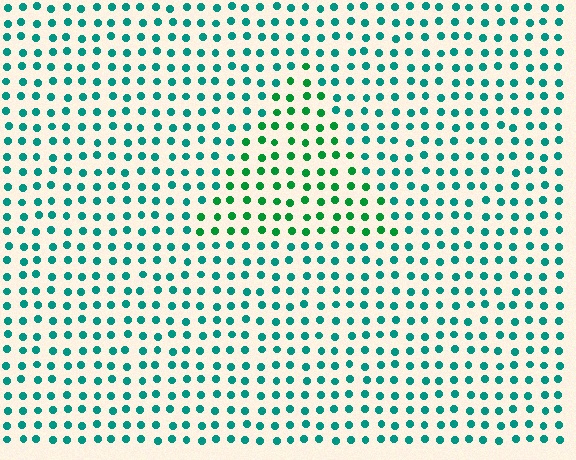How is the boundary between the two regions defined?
The boundary is defined purely by a slight shift in hue (about 33 degrees). Spacing, size, and orientation are identical on both sides.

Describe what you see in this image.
The image is filled with small teal elements in a uniform arrangement. A triangle-shaped region is visible where the elements are tinted to a slightly different hue, forming a subtle color boundary.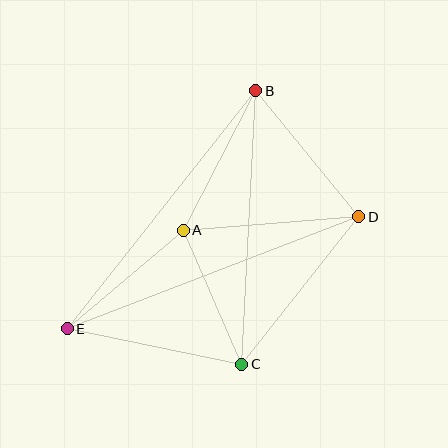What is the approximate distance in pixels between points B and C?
The distance between B and C is approximately 274 pixels.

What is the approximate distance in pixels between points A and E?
The distance between A and E is approximately 152 pixels.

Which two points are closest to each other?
Points A and C are closest to each other.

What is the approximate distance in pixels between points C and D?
The distance between C and D is approximately 188 pixels.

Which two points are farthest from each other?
Points D and E are farthest from each other.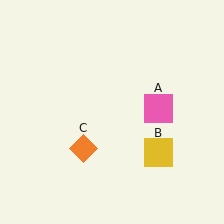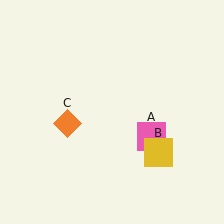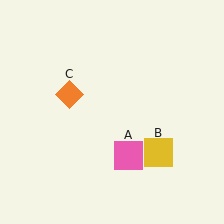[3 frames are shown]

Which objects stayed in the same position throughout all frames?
Yellow square (object B) remained stationary.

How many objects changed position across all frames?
2 objects changed position: pink square (object A), orange diamond (object C).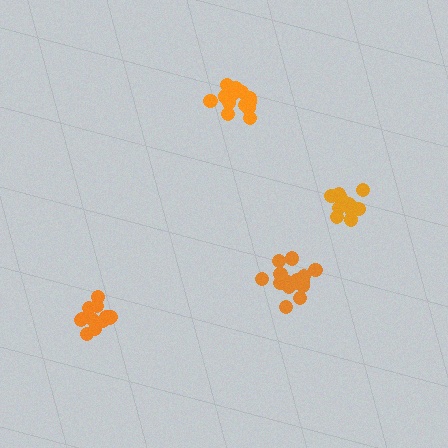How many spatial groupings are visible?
There are 4 spatial groupings.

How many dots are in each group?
Group 1: 13 dots, Group 2: 15 dots, Group 3: 16 dots, Group 4: 12 dots (56 total).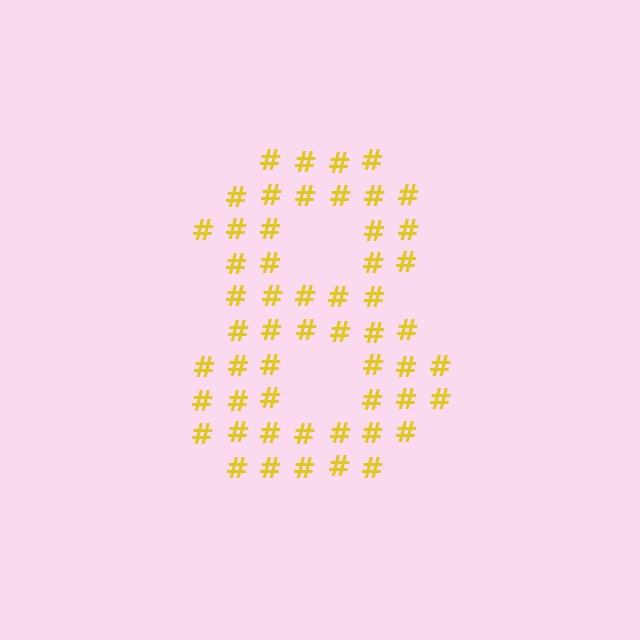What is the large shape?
The large shape is the digit 8.